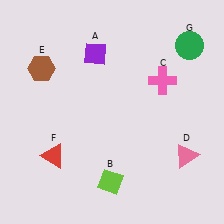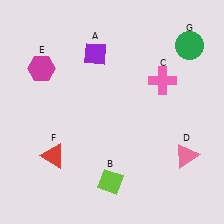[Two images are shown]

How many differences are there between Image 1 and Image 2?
There is 1 difference between the two images.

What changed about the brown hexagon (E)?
In Image 1, E is brown. In Image 2, it changed to magenta.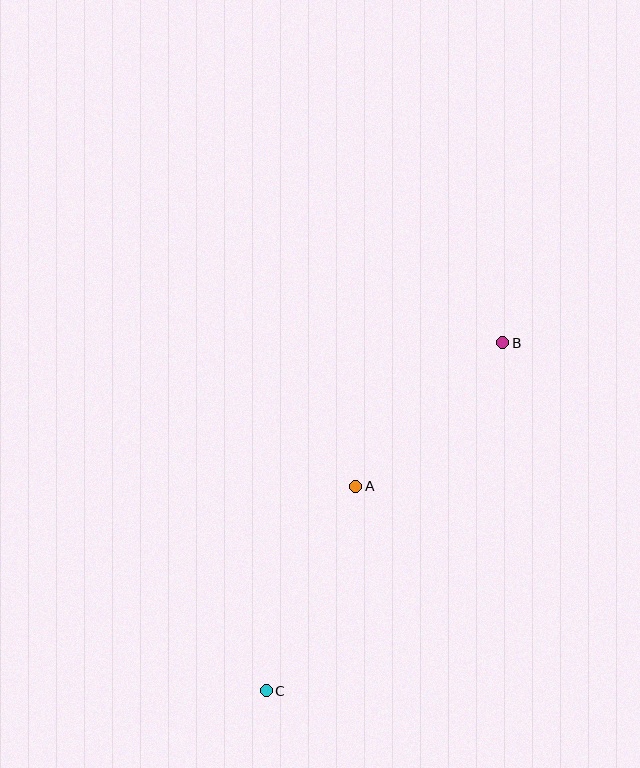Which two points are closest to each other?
Points A and B are closest to each other.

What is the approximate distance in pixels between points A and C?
The distance between A and C is approximately 223 pixels.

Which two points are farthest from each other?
Points B and C are farthest from each other.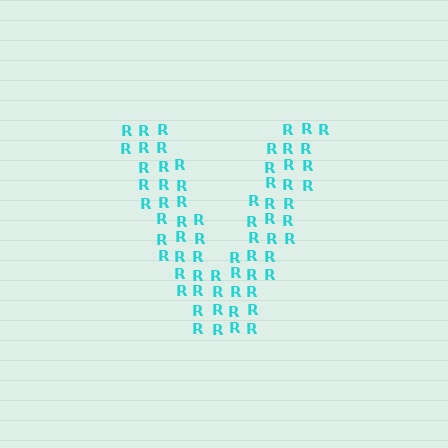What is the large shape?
The large shape is the letter V.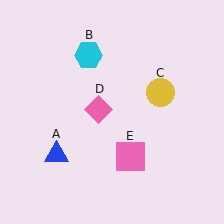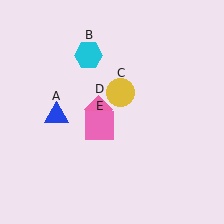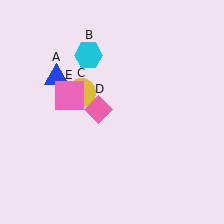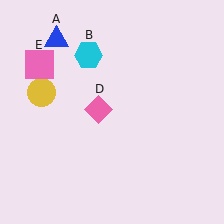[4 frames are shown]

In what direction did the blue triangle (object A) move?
The blue triangle (object A) moved up.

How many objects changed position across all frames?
3 objects changed position: blue triangle (object A), yellow circle (object C), pink square (object E).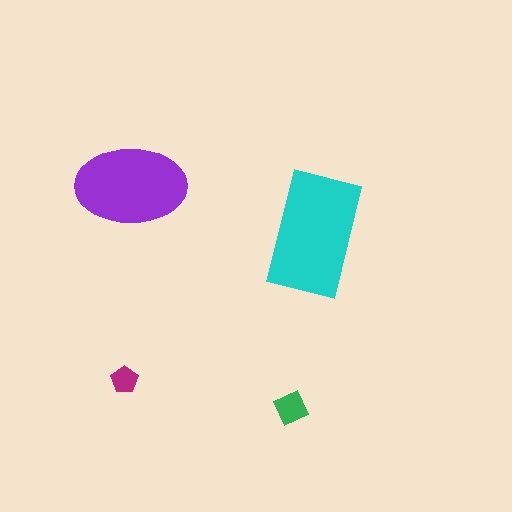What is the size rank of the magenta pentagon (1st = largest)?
4th.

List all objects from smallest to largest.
The magenta pentagon, the green square, the purple ellipse, the cyan rectangle.